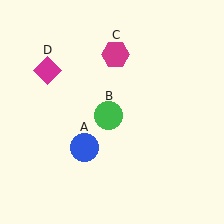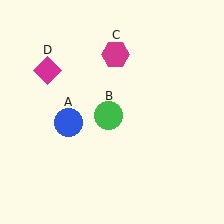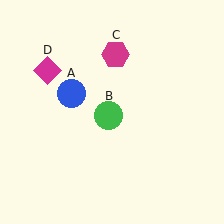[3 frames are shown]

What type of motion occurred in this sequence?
The blue circle (object A) rotated clockwise around the center of the scene.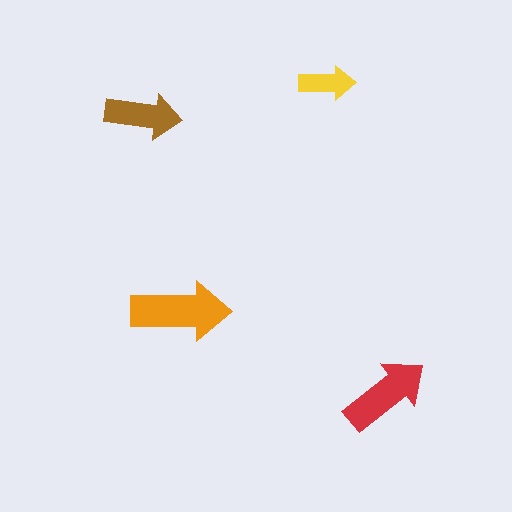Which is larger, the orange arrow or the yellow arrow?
The orange one.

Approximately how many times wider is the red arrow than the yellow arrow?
About 1.5 times wider.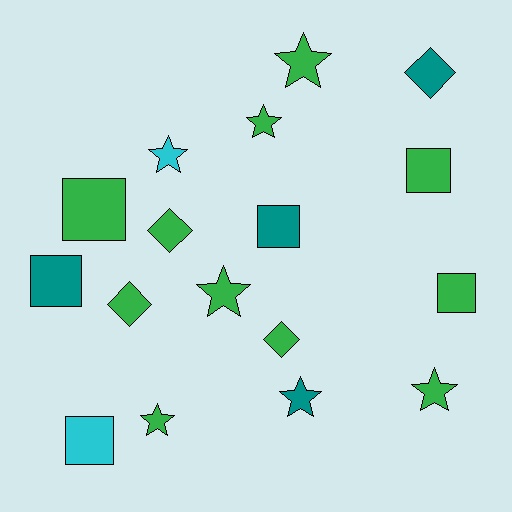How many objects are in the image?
There are 17 objects.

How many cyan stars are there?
There is 1 cyan star.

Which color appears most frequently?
Green, with 11 objects.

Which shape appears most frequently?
Star, with 7 objects.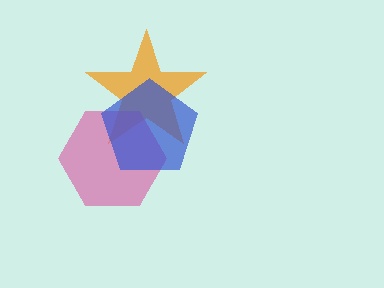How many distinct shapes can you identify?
There are 3 distinct shapes: an orange star, a pink hexagon, a blue pentagon.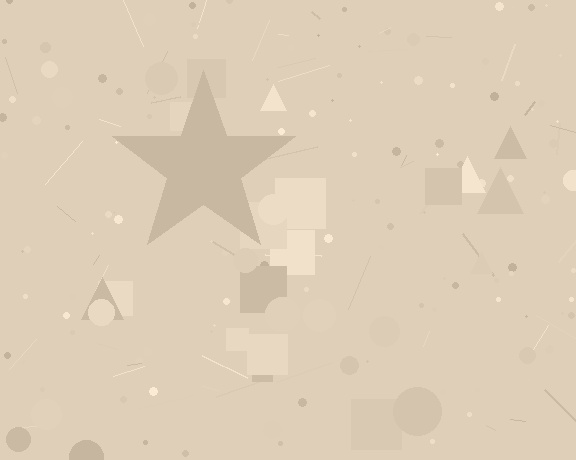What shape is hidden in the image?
A star is hidden in the image.